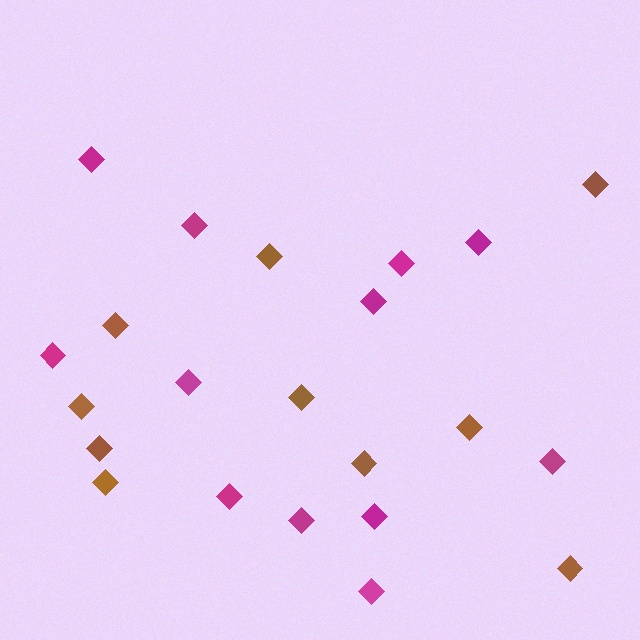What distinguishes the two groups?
There are 2 groups: one group of magenta diamonds (12) and one group of brown diamonds (10).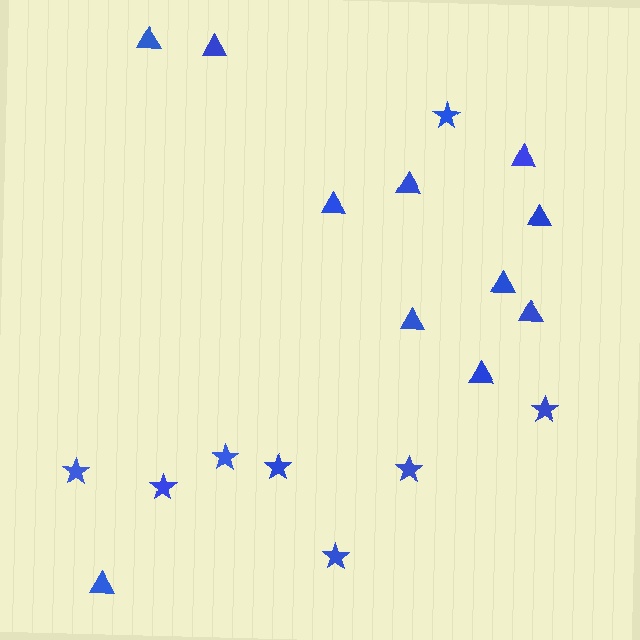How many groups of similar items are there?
There are 2 groups: one group of stars (8) and one group of triangles (11).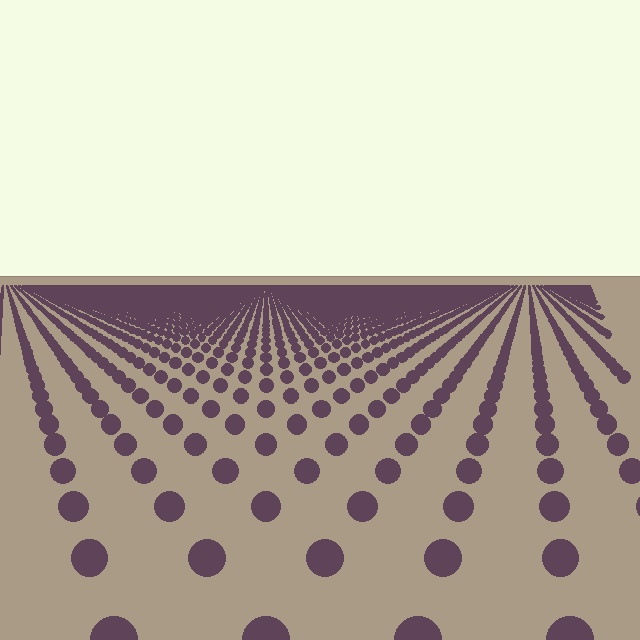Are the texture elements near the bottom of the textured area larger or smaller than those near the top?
Larger. Near the bottom, elements are closer to the viewer and appear at a bigger on-screen size.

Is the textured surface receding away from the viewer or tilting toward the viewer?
The surface is receding away from the viewer. Texture elements get smaller and denser toward the top.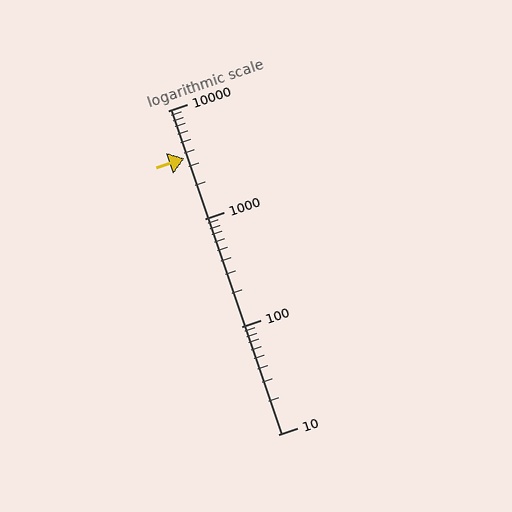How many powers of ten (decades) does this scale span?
The scale spans 3 decades, from 10 to 10000.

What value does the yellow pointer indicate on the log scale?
The pointer indicates approximately 3600.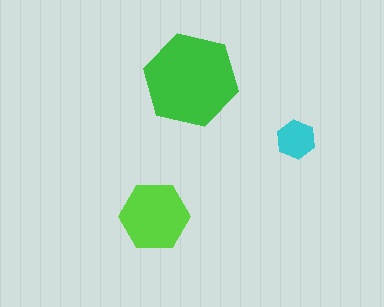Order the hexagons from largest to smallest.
the green one, the lime one, the cyan one.